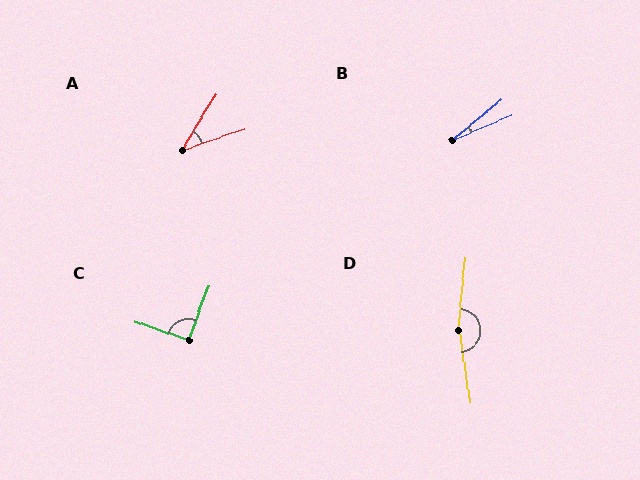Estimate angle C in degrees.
Approximately 91 degrees.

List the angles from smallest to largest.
B (16°), A (40°), C (91°), D (166°).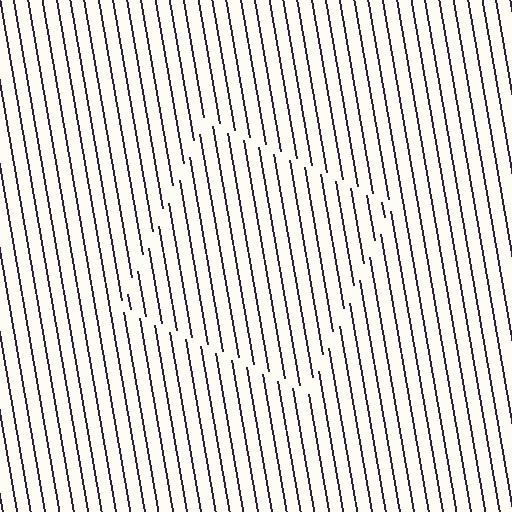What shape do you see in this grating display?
An illusory square. The interior of the shape contains the same grating, shifted by half a period — the contour is defined by the phase discontinuity where line-ends from the inner and outer gratings abut.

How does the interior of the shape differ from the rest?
The interior of the shape contains the same grating, shifted by half a period — the contour is defined by the phase discontinuity where line-ends from the inner and outer gratings abut.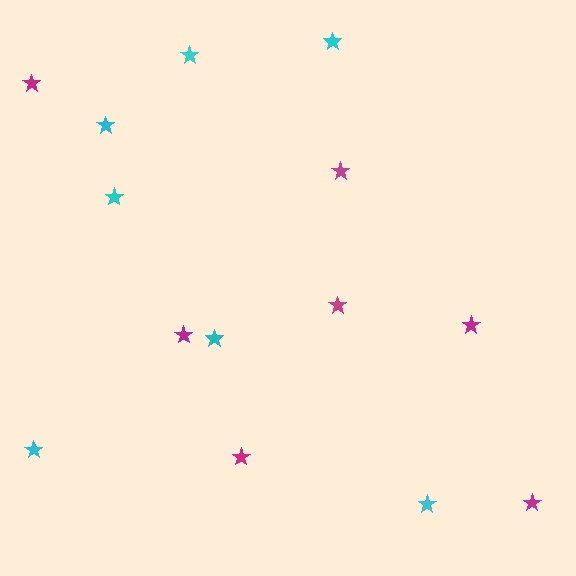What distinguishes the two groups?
There are 2 groups: one group of magenta stars (7) and one group of cyan stars (7).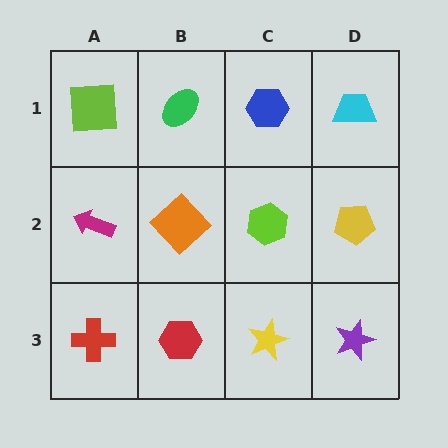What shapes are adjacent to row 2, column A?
A lime square (row 1, column A), a red cross (row 3, column A), an orange diamond (row 2, column B).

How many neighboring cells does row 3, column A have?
2.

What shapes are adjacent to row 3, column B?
An orange diamond (row 2, column B), a red cross (row 3, column A), a yellow star (row 3, column C).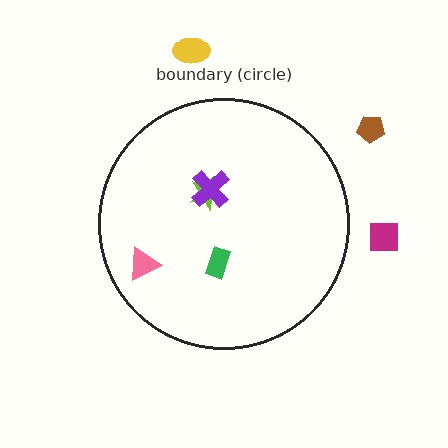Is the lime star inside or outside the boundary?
Inside.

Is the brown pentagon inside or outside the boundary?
Outside.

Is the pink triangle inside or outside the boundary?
Inside.